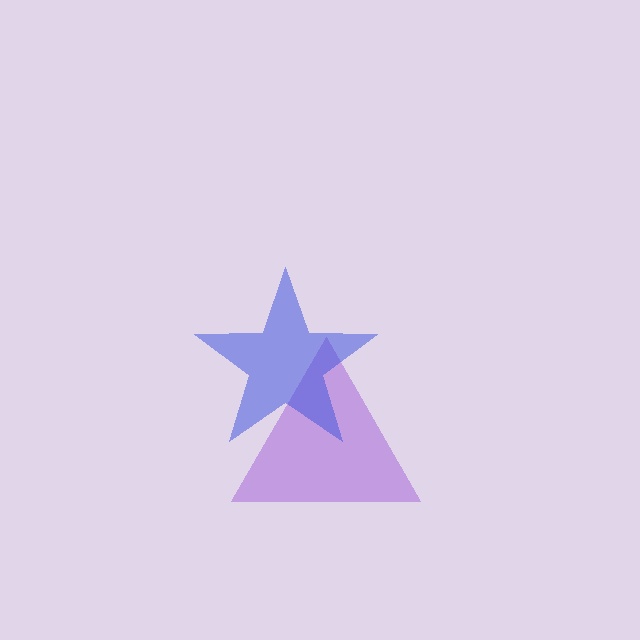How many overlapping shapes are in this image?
There are 2 overlapping shapes in the image.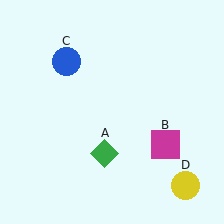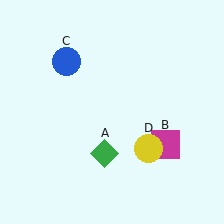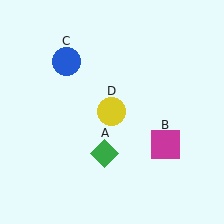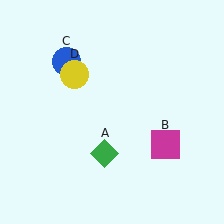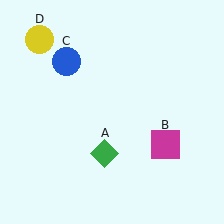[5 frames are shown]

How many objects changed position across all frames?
1 object changed position: yellow circle (object D).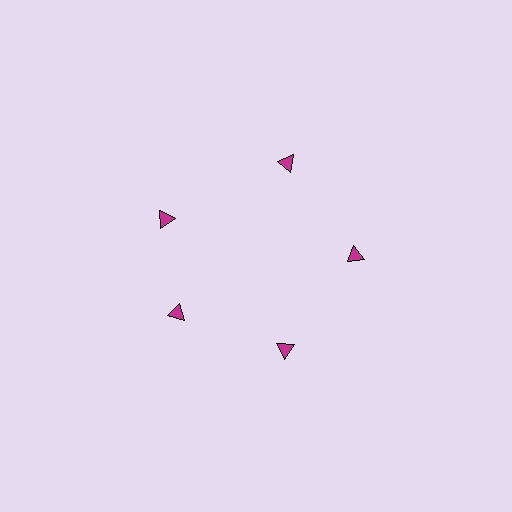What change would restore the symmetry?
The symmetry would be restored by rotating it back into even spacing with its neighbors so that all 5 triangles sit at equal angles and equal distance from the center.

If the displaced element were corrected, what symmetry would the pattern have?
It would have 5-fold rotational symmetry — the pattern would map onto itself every 72 degrees.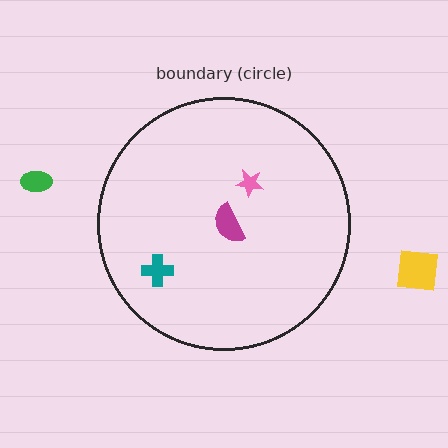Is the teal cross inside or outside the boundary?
Inside.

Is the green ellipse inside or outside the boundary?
Outside.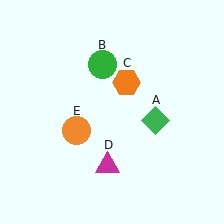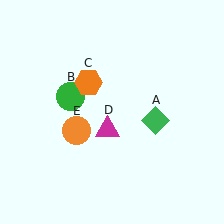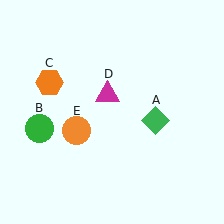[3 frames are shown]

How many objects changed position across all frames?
3 objects changed position: green circle (object B), orange hexagon (object C), magenta triangle (object D).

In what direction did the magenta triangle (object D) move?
The magenta triangle (object D) moved up.